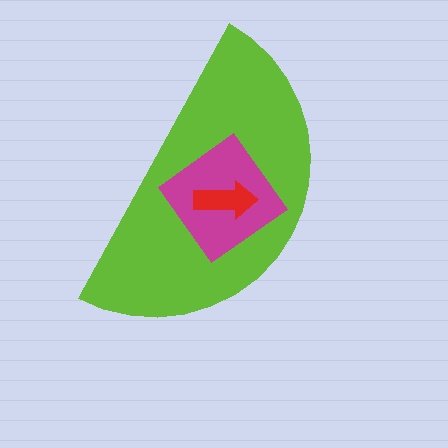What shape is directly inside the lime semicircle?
The magenta diamond.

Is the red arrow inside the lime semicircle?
Yes.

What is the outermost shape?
The lime semicircle.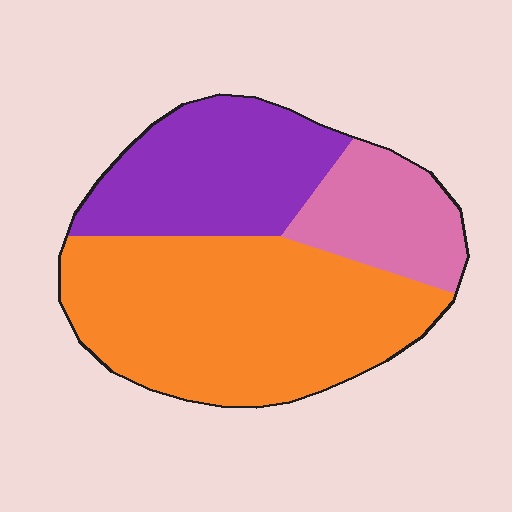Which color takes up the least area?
Pink, at roughly 20%.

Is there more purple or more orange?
Orange.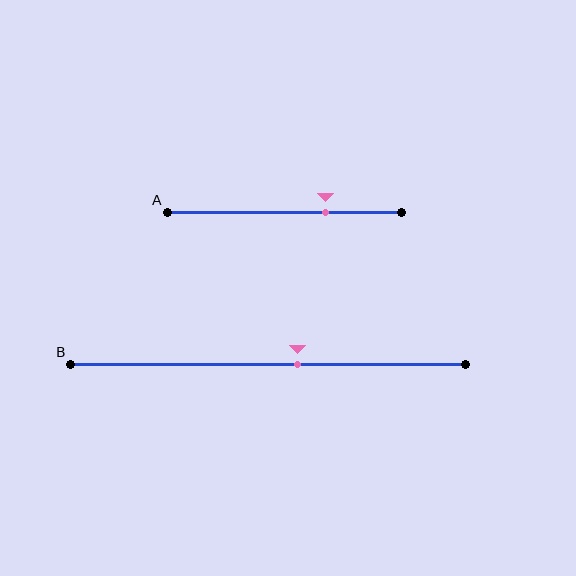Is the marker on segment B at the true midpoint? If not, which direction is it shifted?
No, the marker on segment B is shifted to the right by about 8% of the segment length.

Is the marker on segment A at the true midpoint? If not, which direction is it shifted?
No, the marker on segment A is shifted to the right by about 18% of the segment length.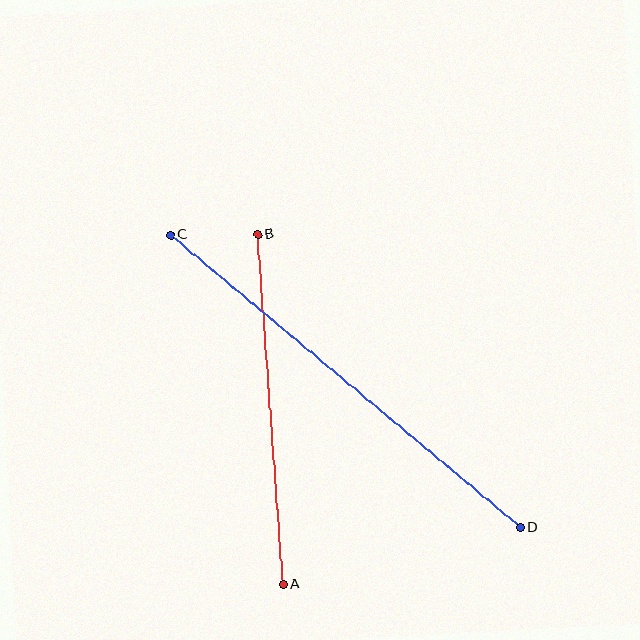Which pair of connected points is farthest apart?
Points C and D are farthest apart.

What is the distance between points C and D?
The distance is approximately 456 pixels.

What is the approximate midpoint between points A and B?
The midpoint is at approximately (271, 409) pixels.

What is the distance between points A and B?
The distance is approximately 351 pixels.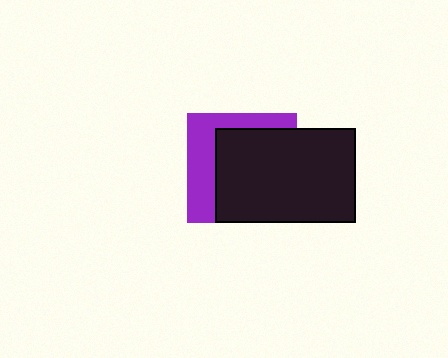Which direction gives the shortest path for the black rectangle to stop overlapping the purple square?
Moving toward the lower-right gives the shortest separation.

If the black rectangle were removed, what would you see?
You would see the complete purple square.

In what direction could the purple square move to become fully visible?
The purple square could move toward the upper-left. That would shift it out from behind the black rectangle entirely.